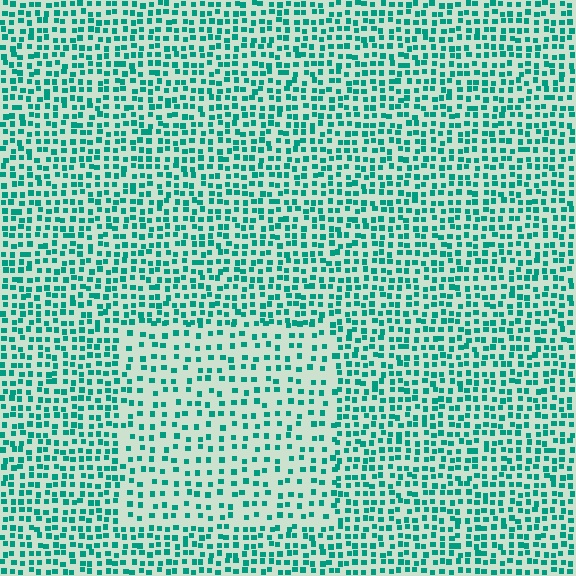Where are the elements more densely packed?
The elements are more densely packed outside the rectangle boundary.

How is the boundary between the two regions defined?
The boundary is defined by a change in element density (approximately 1.7x ratio). All elements are the same color, size, and shape.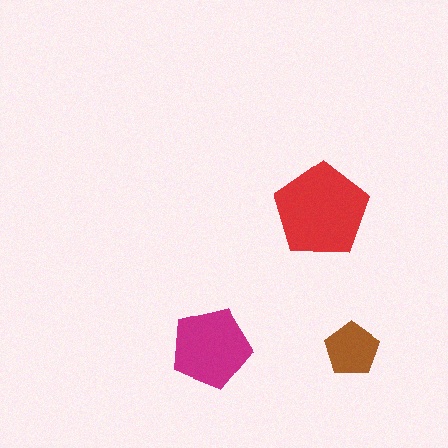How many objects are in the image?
There are 3 objects in the image.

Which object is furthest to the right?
The brown pentagon is rightmost.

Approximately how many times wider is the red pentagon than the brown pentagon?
About 1.5 times wider.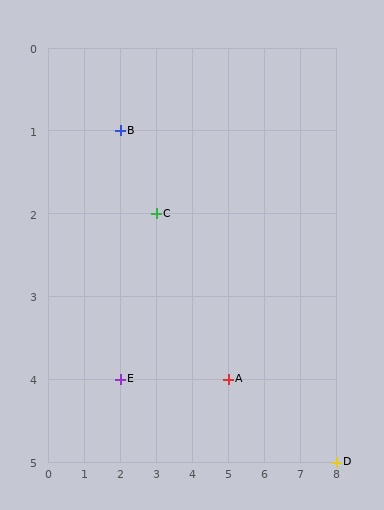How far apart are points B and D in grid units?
Points B and D are 6 columns and 4 rows apart (about 7.2 grid units diagonally).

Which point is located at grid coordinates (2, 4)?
Point E is at (2, 4).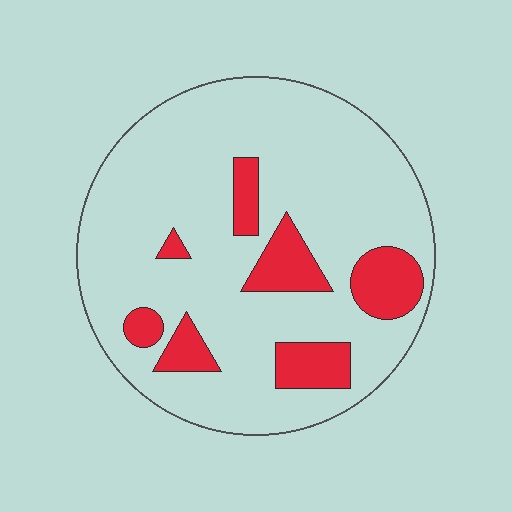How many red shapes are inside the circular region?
7.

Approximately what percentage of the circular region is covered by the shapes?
Approximately 20%.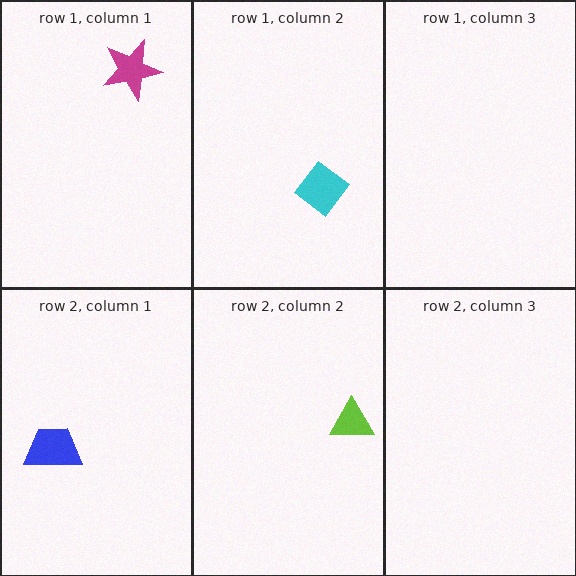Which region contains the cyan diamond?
The row 1, column 2 region.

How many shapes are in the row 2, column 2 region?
1.